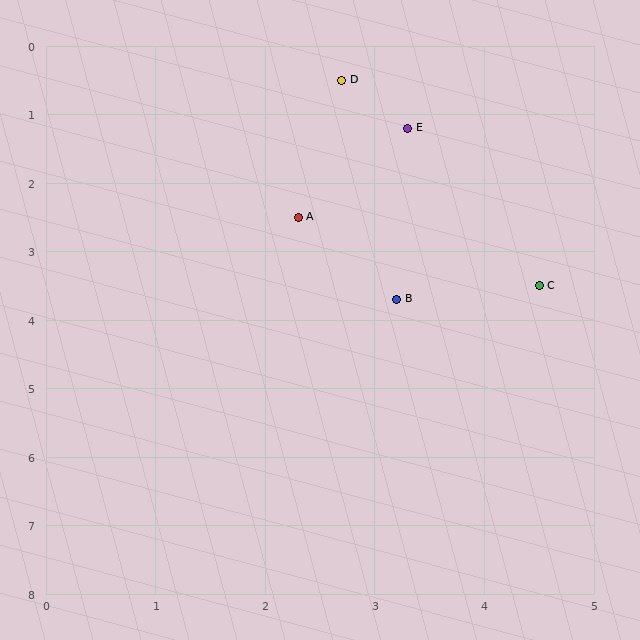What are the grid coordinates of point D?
Point D is at approximately (2.7, 0.5).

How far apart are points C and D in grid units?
Points C and D are about 3.5 grid units apart.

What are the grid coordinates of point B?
Point B is at approximately (3.2, 3.7).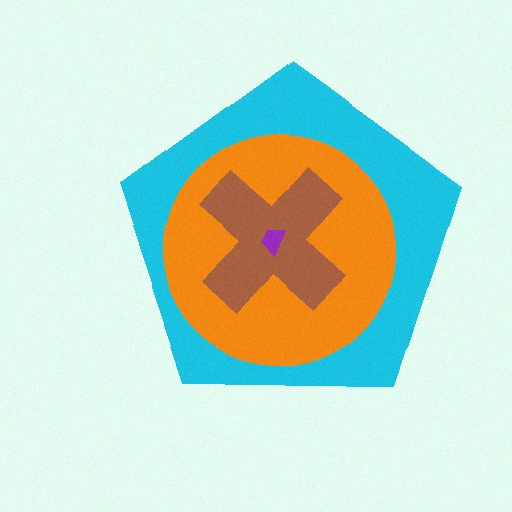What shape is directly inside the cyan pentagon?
The orange circle.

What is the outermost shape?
The cyan pentagon.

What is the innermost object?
The purple trapezoid.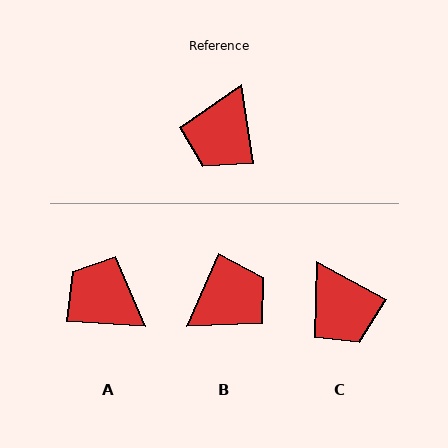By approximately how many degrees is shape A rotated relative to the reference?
Approximately 101 degrees clockwise.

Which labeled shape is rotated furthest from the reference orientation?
B, about 148 degrees away.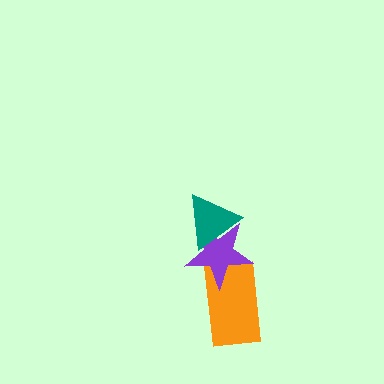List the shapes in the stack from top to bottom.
From top to bottom: the teal triangle, the purple star, the orange rectangle.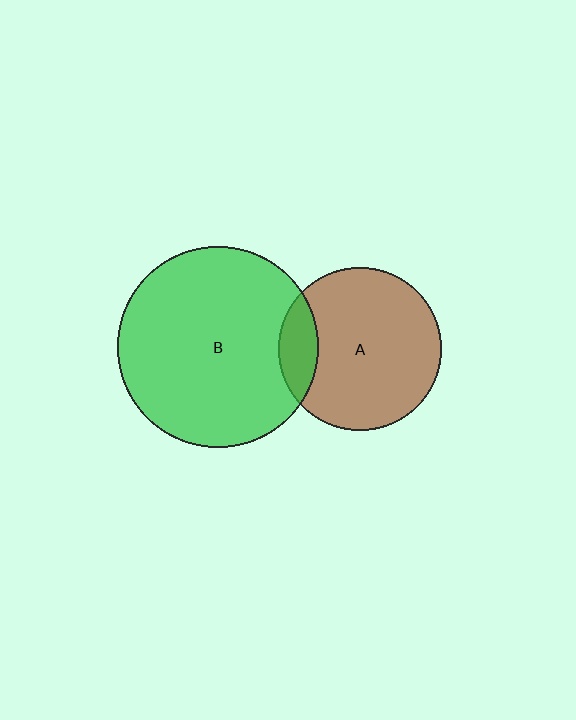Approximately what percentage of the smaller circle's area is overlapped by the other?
Approximately 15%.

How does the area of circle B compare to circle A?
Approximately 1.5 times.